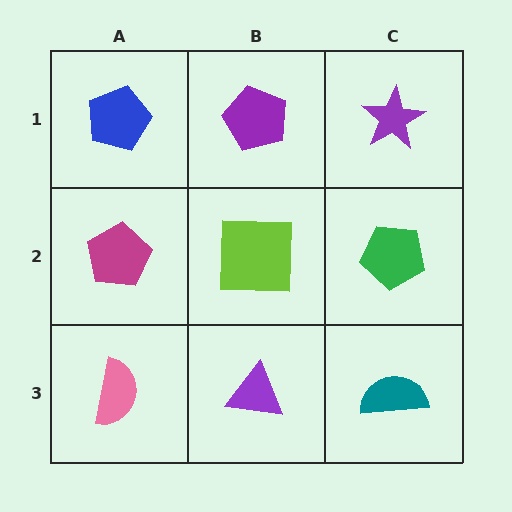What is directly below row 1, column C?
A green pentagon.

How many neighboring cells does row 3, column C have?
2.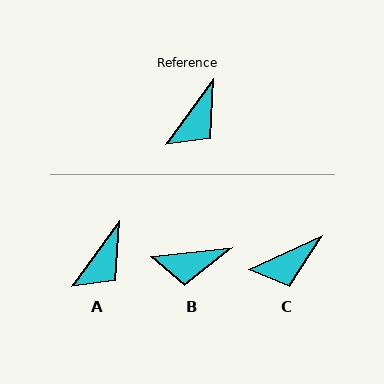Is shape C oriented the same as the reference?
No, it is off by about 30 degrees.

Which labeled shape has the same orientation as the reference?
A.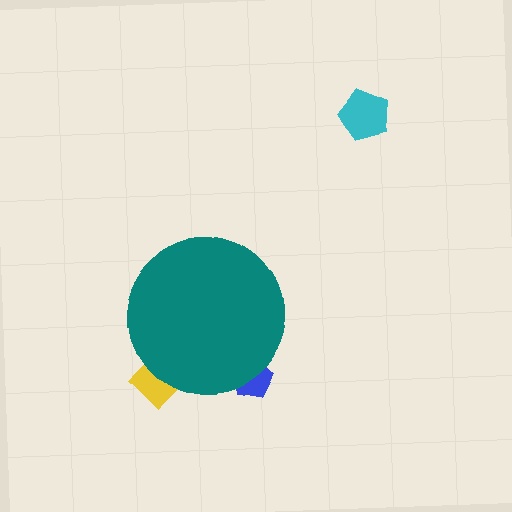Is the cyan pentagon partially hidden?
No, the cyan pentagon is fully visible.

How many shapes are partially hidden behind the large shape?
2 shapes are partially hidden.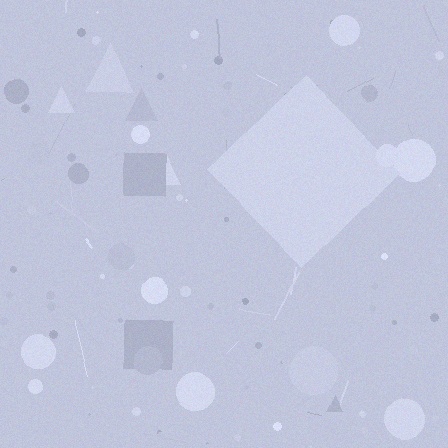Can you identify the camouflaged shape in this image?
The camouflaged shape is a diamond.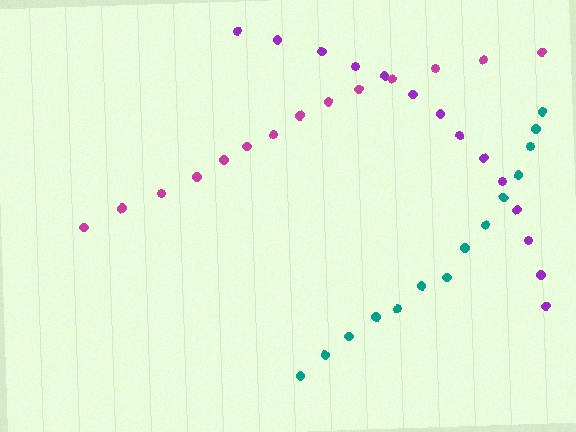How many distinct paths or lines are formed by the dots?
There are 3 distinct paths.